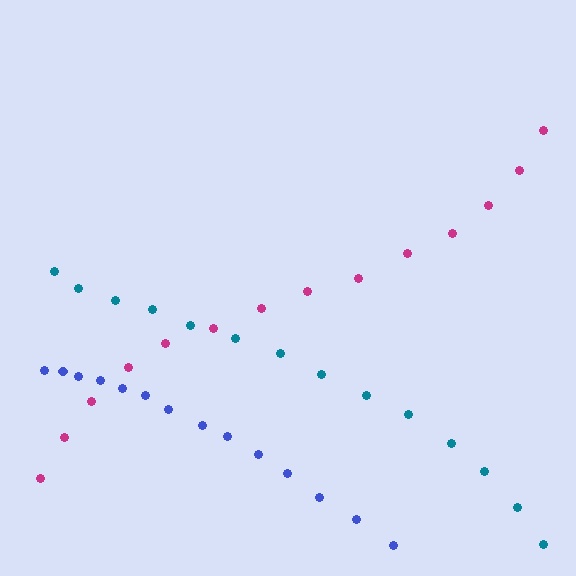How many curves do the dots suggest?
There are 3 distinct paths.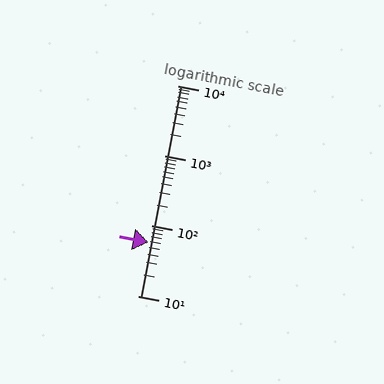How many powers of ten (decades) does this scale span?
The scale spans 3 decades, from 10 to 10000.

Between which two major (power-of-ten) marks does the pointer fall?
The pointer is between 10 and 100.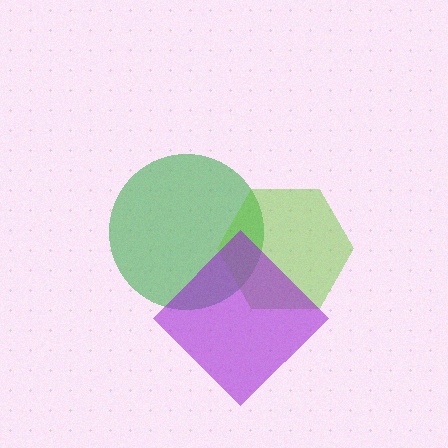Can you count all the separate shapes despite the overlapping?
Yes, there are 3 separate shapes.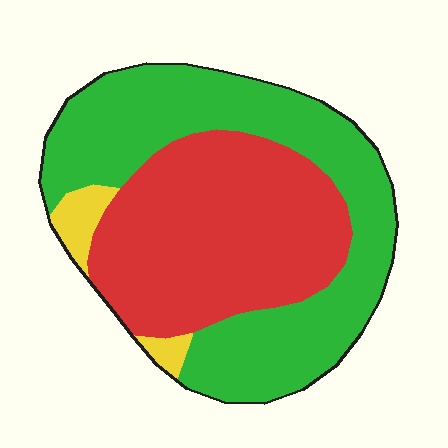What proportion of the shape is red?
Red takes up between a third and a half of the shape.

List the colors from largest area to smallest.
From largest to smallest: green, red, yellow.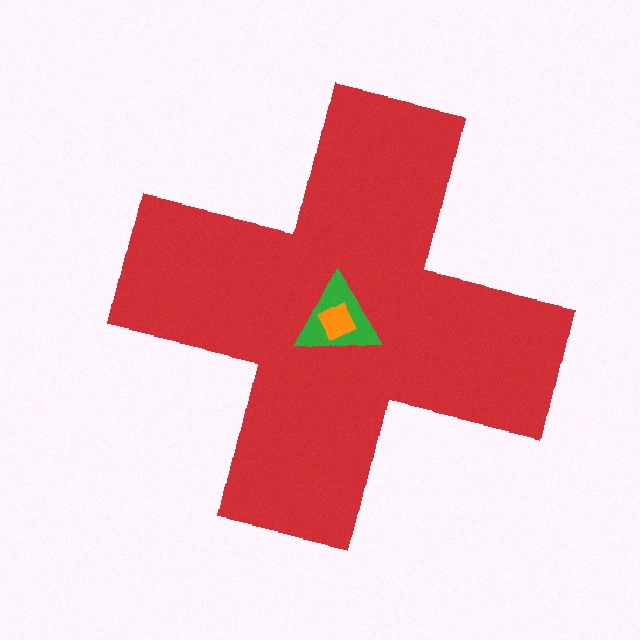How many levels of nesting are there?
3.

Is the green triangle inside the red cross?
Yes.